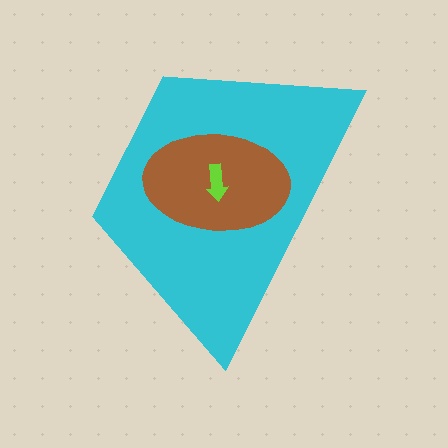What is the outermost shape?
The cyan trapezoid.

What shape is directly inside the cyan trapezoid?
The brown ellipse.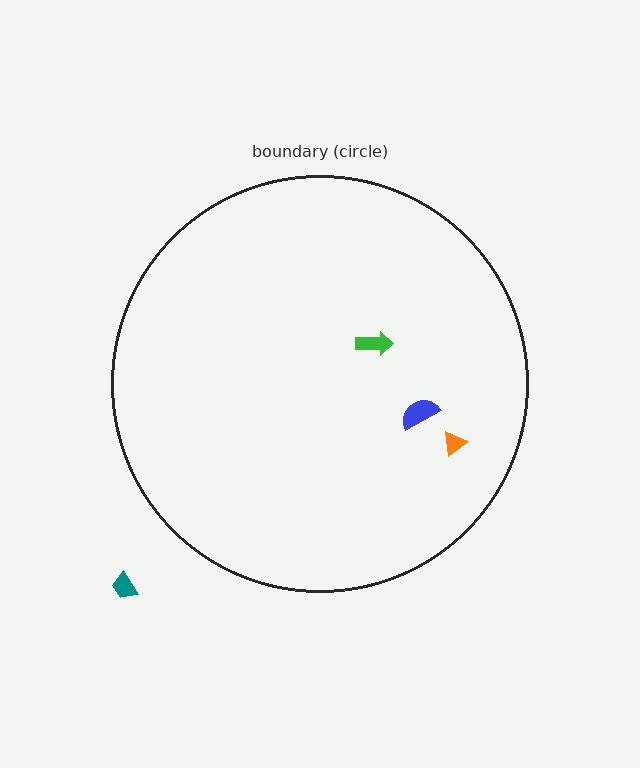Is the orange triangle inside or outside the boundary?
Inside.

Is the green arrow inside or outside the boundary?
Inside.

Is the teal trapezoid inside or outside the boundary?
Outside.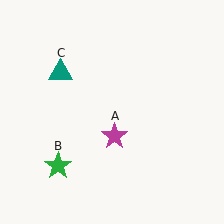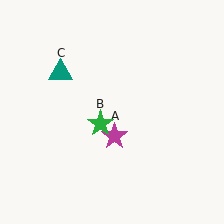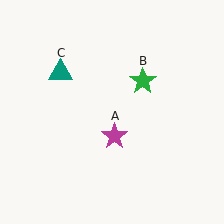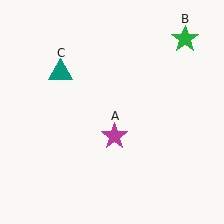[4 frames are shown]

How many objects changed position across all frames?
1 object changed position: green star (object B).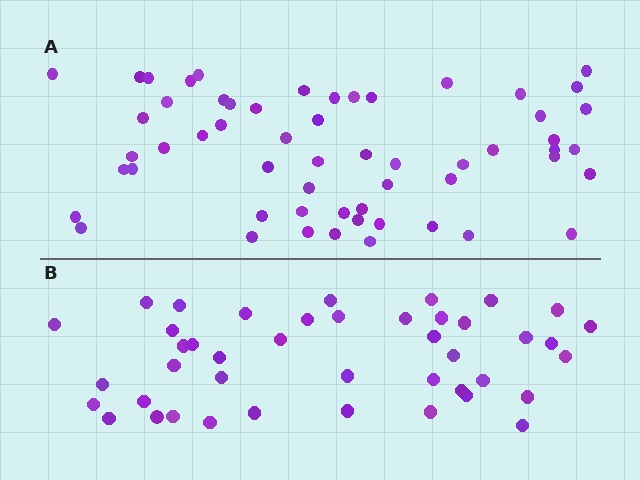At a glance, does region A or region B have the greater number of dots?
Region A (the top region) has more dots.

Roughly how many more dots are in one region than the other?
Region A has approximately 15 more dots than region B.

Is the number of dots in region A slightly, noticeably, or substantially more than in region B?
Region A has noticeably more, but not dramatically so. The ratio is roughly 1.3 to 1.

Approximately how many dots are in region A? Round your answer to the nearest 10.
About 60 dots. (The exact count is 57, which rounds to 60.)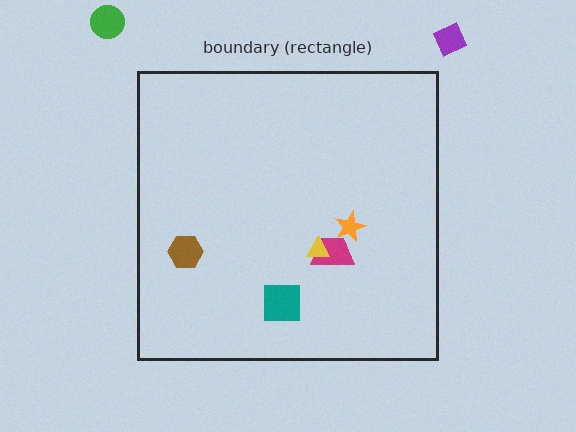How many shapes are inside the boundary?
5 inside, 2 outside.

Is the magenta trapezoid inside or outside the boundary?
Inside.